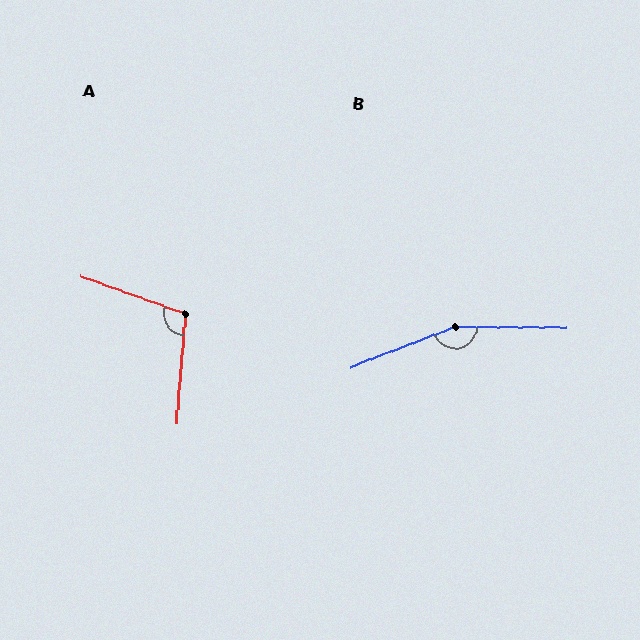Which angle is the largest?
B, at approximately 159 degrees.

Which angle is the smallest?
A, at approximately 105 degrees.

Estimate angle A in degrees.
Approximately 105 degrees.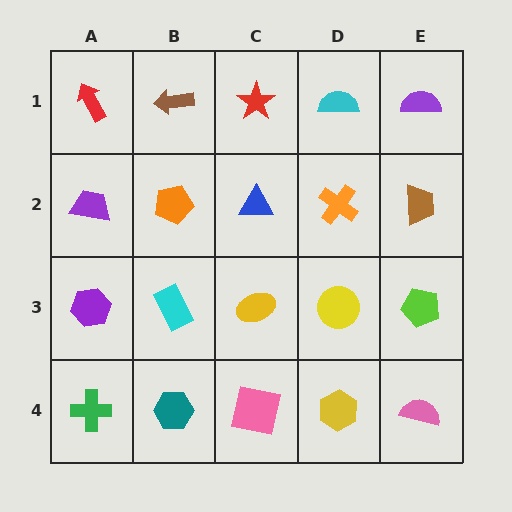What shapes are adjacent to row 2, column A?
A red arrow (row 1, column A), a purple hexagon (row 3, column A), an orange pentagon (row 2, column B).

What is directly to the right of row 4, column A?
A teal hexagon.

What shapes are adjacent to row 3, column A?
A purple trapezoid (row 2, column A), a green cross (row 4, column A), a cyan rectangle (row 3, column B).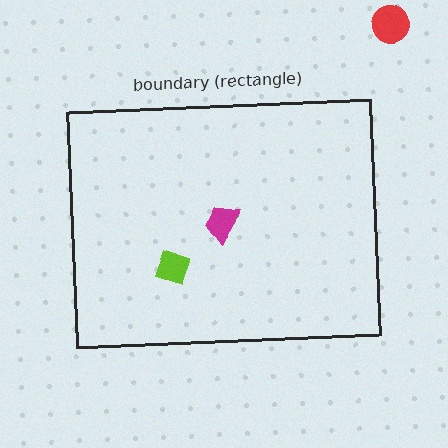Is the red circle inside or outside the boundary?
Outside.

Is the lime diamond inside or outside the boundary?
Inside.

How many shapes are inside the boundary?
3 inside, 1 outside.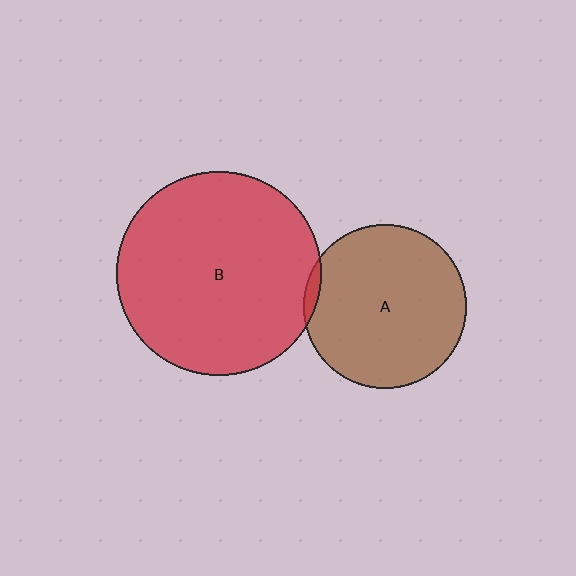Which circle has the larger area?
Circle B (red).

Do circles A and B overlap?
Yes.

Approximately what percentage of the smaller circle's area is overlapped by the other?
Approximately 5%.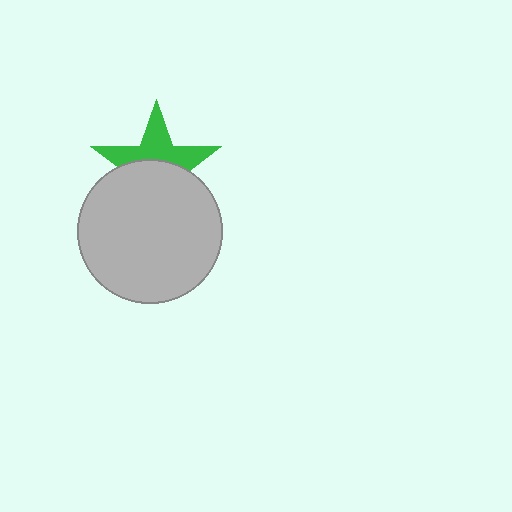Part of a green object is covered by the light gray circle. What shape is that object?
It is a star.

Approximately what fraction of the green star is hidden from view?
Roughly 52% of the green star is hidden behind the light gray circle.